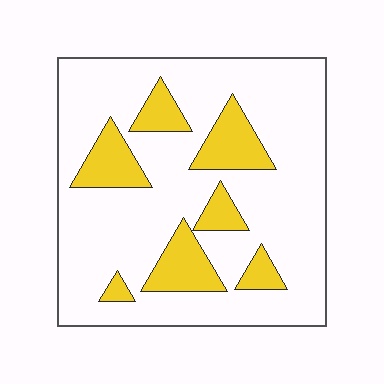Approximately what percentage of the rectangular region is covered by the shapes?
Approximately 20%.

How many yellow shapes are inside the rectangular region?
7.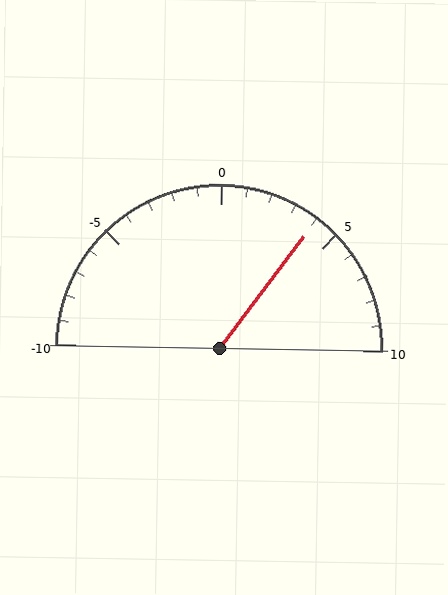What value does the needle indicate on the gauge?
The needle indicates approximately 4.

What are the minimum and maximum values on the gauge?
The gauge ranges from -10 to 10.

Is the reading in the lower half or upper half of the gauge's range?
The reading is in the upper half of the range (-10 to 10).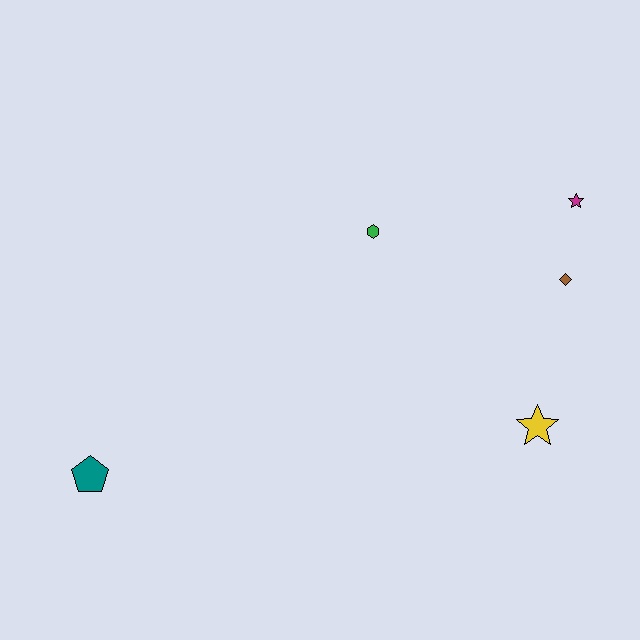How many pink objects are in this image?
There are no pink objects.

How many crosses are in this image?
There are no crosses.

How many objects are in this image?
There are 5 objects.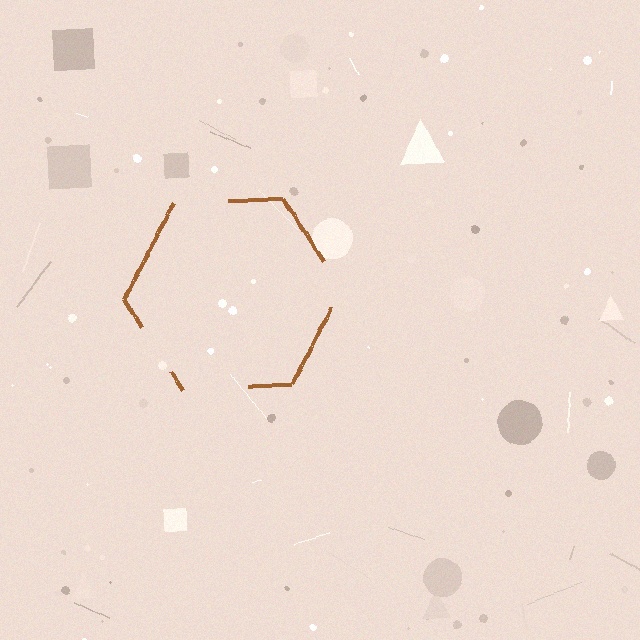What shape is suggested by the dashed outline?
The dashed outline suggests a hexagon.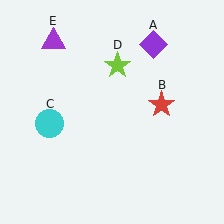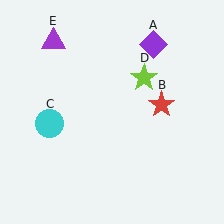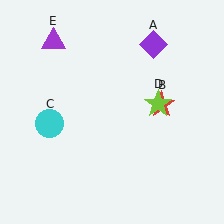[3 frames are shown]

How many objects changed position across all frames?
1 object changed position: lime star (object D).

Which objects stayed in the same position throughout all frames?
Purple diamond (object A) and red star (object B) and cyan circle (object C) and purple triangle (object E) remained stationary.